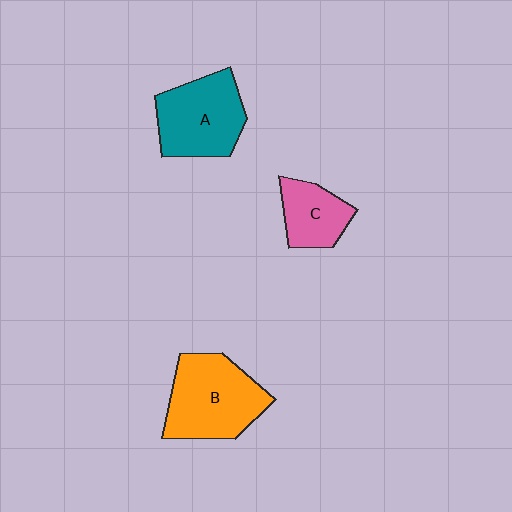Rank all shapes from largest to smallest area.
From largest to smallest: B (orange), A (teal), C (pink).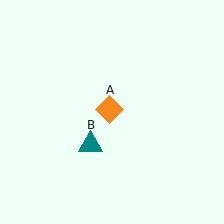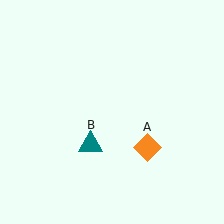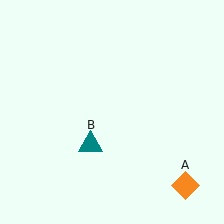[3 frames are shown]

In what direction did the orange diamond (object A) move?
The orange diamond (object A) moved down and to the right.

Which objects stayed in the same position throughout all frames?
Teal triangle (object B) remained stationary.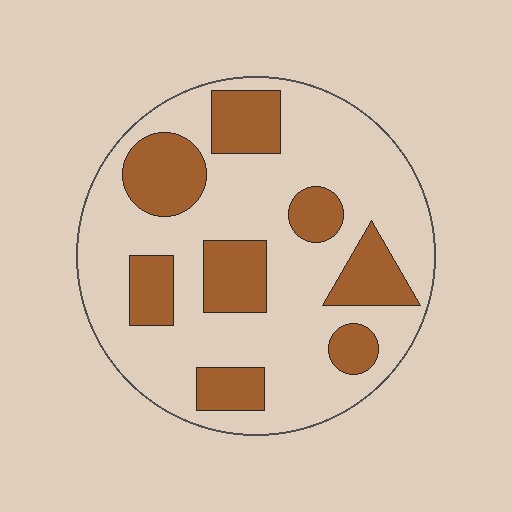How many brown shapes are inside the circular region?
8.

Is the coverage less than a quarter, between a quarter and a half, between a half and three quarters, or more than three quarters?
Between a quarter and a half.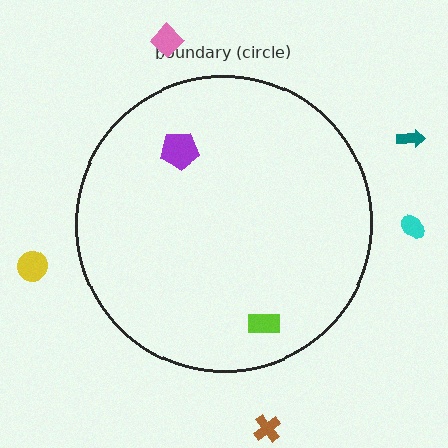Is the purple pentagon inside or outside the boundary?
Inside.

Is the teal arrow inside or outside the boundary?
Outside.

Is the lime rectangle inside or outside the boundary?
Inside.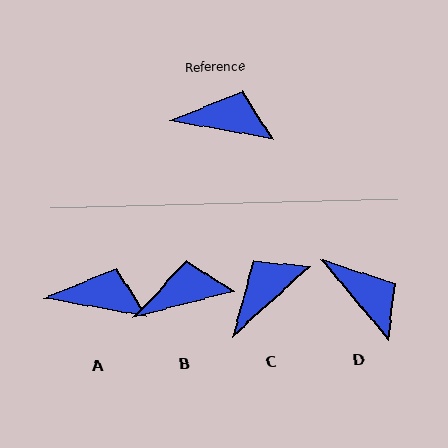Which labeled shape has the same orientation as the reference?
A.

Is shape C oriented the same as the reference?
No, it is off by about 52 degrees.